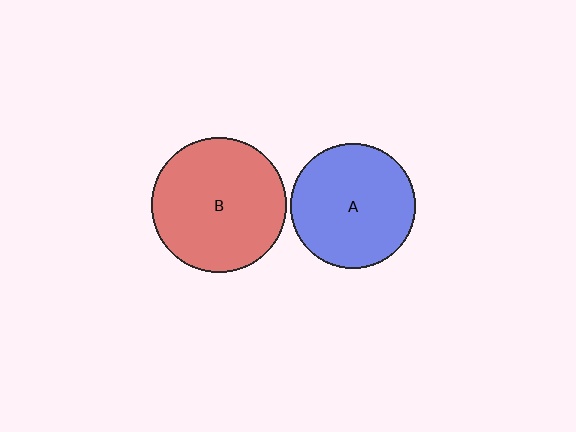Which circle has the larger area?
Circle B (red).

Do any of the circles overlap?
No, none of the circles overlap.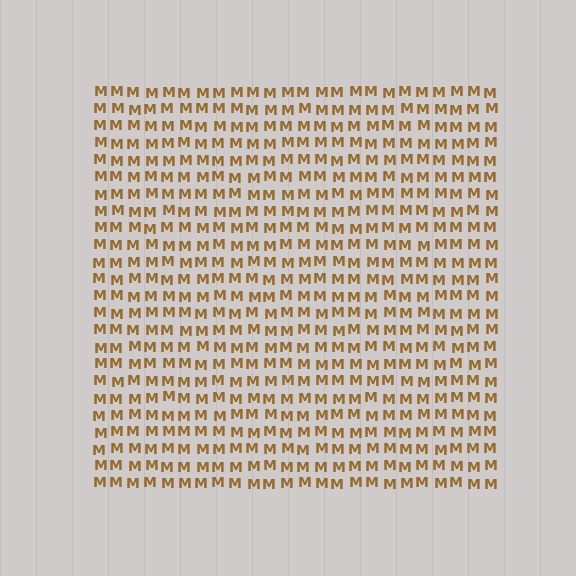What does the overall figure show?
The overall figure shows a square.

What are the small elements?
The small elements are letter M's.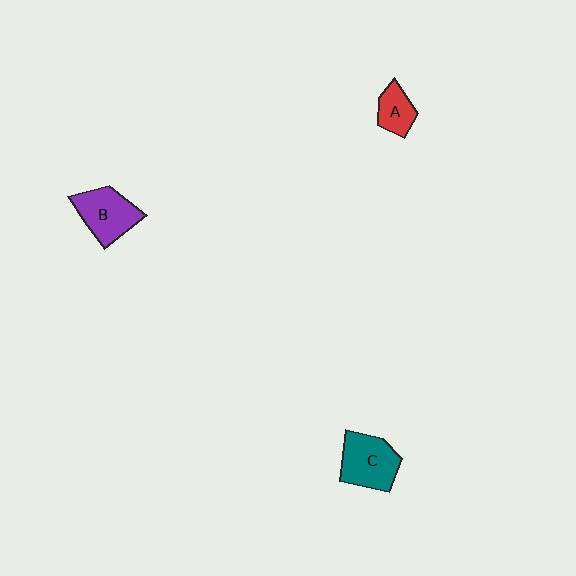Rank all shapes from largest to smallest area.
From largest to smallest: C (teal), B (purple), A (red).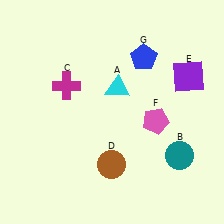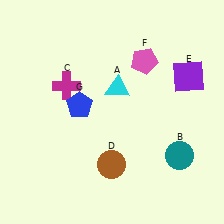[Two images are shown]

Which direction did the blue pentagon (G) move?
The blue pentagon (G) moved left.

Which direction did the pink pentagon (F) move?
The pink pentagon (F) moved up.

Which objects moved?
The objects that moved are: the pink pentagon (F), the blue pentagon (G).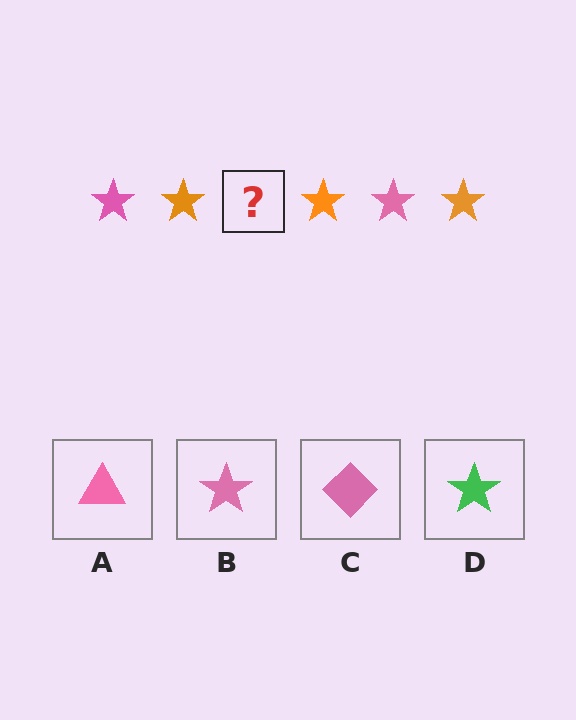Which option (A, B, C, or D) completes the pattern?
B.